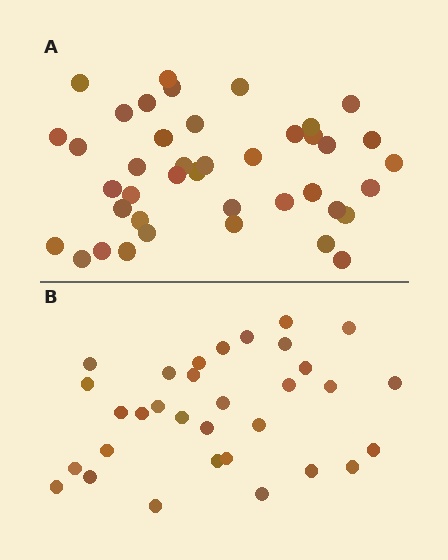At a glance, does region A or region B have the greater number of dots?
Region A (the top region) has more dots.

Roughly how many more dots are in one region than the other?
Region A has roughly 8 or so more dots than region B.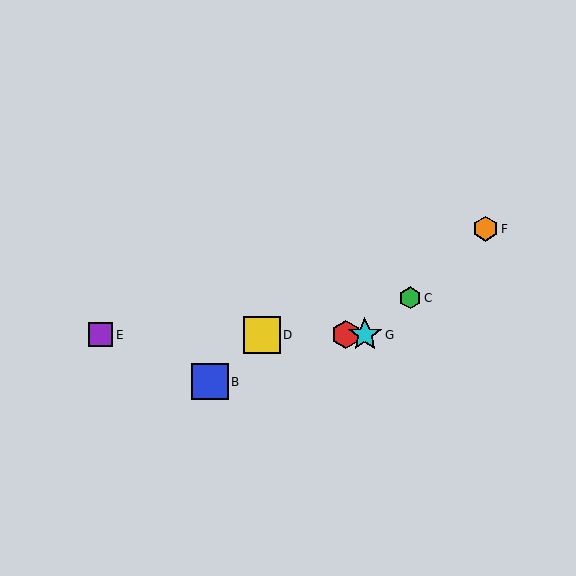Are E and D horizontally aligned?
Yes, both are at y≈335.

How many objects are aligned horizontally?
4 objects (A, D, E, G) are aligned horizontally.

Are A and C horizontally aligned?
No, A is at y≈335 and C is at y≈298.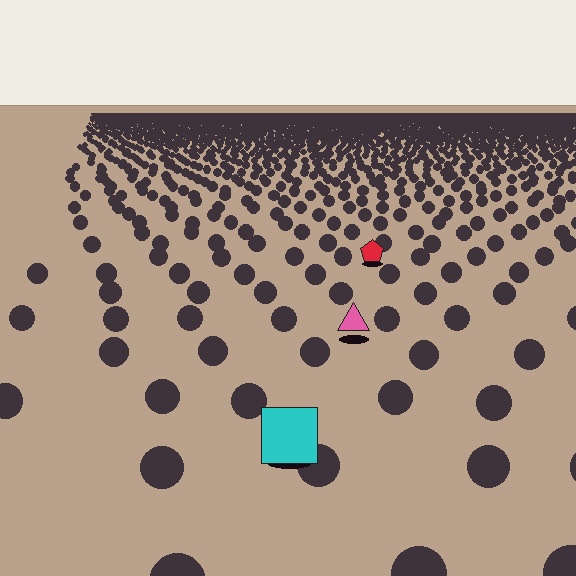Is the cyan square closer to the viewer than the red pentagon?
Yes. The cyan square is closer — you can tell from the texture gradient: the ground texture is coarser near it.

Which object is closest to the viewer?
The cyan square is closest. The texture marks near it are larger and more spread out.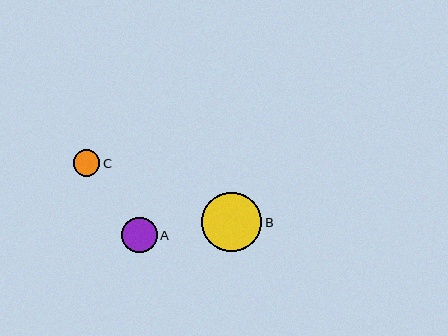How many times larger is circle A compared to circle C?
Circle A is approximately 1.3 times the size of circle C.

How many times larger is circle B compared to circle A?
Circle B is approximately 1.7 times the size of circle A.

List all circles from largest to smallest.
From largest to smallest: B, A, C.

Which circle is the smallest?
Circle C is the smallest with a size of approximately 27 pixels.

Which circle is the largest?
Circle B is the largest with a size of approximately 60 pixels.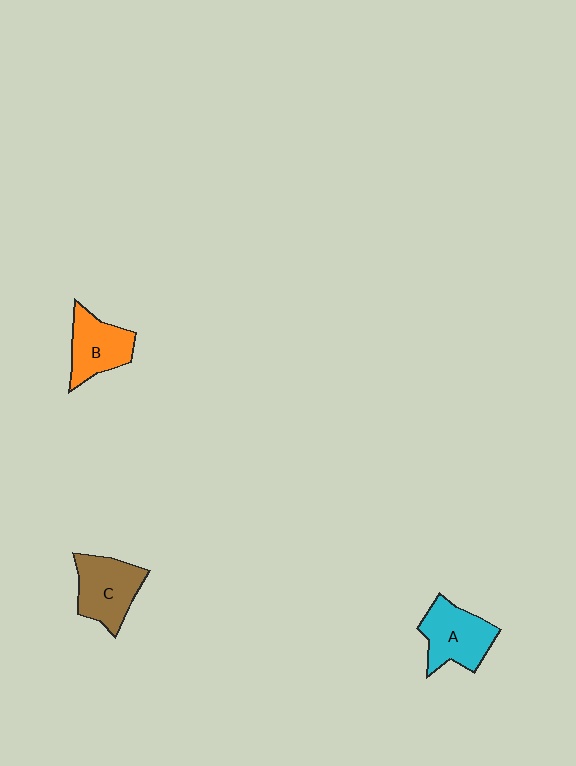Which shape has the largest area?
Shape A (cyan).